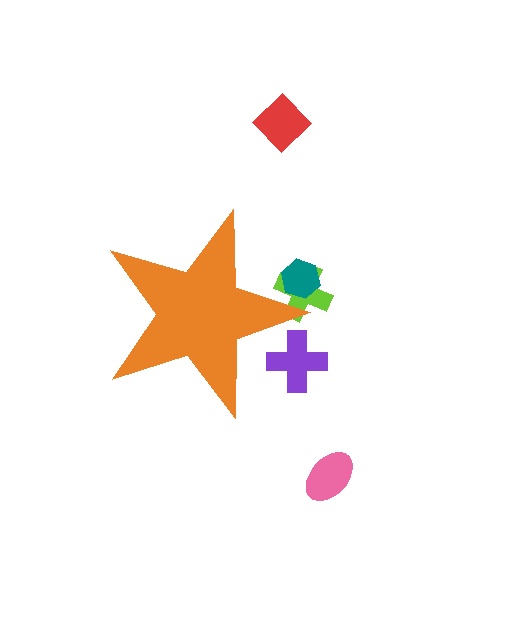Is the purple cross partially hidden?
Yes, the purple cross is partially hidden behind the orange star.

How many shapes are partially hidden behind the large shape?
3 shapes are partially hidden.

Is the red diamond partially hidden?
No, the red diamond is fully visible.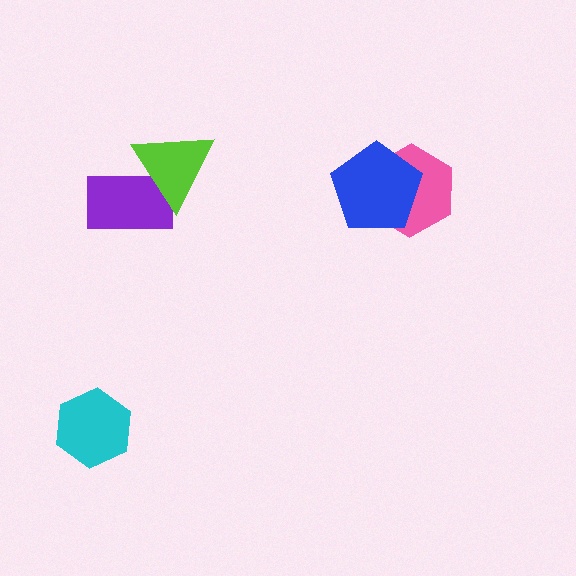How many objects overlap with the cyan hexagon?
0 objects overlap with the cyan hexagon.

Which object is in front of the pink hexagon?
The blue pentagon is in front of the pink hexagon.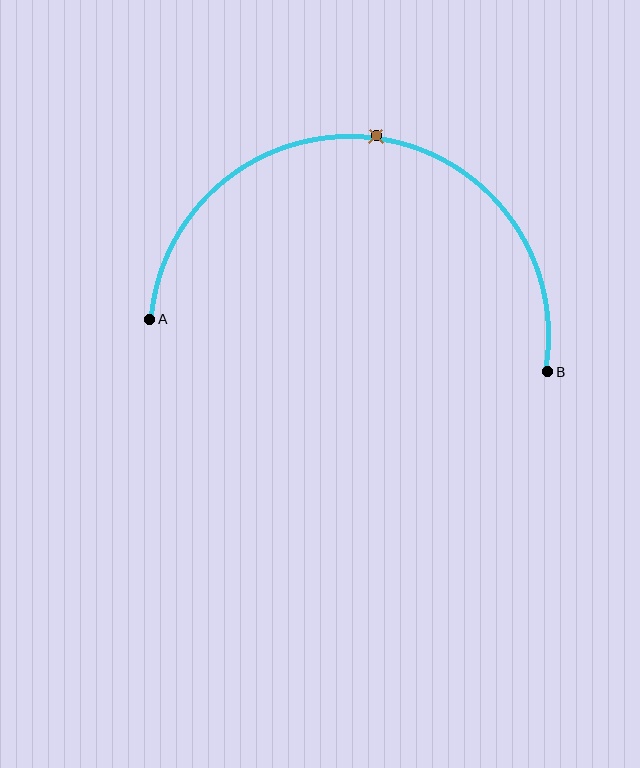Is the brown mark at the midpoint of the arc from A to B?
Yes. The brown mark lies on the arc at equal arc-length from both A and B — it is the arc midpoint.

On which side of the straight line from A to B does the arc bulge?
The arc bulges above the straight line connecting A and B.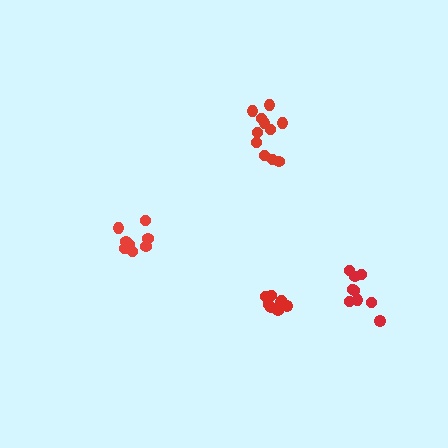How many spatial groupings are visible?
There are 4 spatial groupings.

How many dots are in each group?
Group 1: 9 dots, Group 2: 8 dots, Group 3: 11 dots, Group 4: 8 dots (36 total).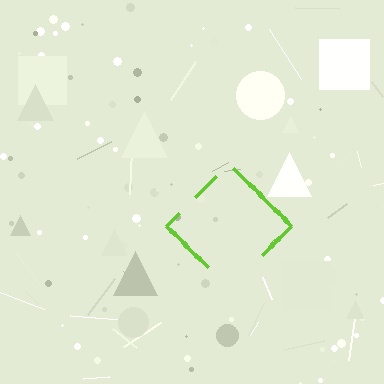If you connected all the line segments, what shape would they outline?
They would outline a diamond.